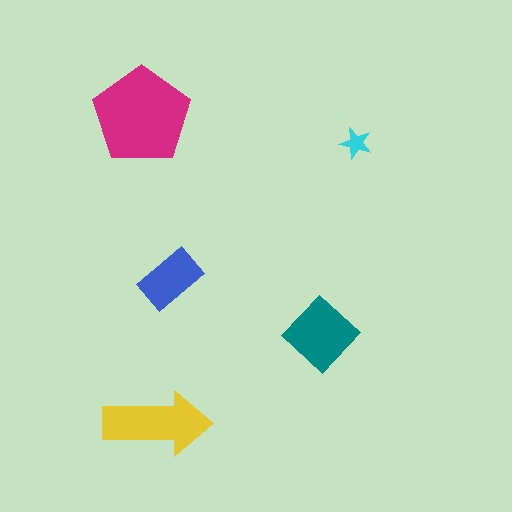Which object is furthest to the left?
The magenta pentagon is leftmost.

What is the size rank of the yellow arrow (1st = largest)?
2nd.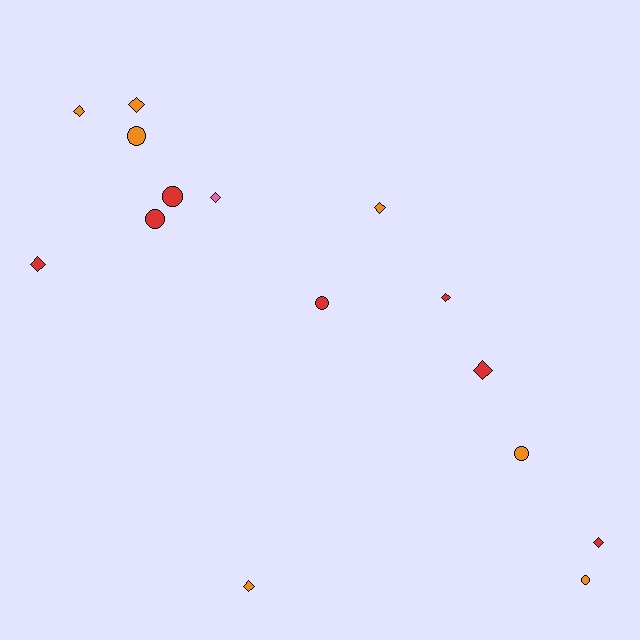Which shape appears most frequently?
Diamond, with 9 objects.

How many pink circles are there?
There are no pink circles.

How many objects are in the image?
There are 15 objects.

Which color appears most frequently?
Orange, with 7 objects.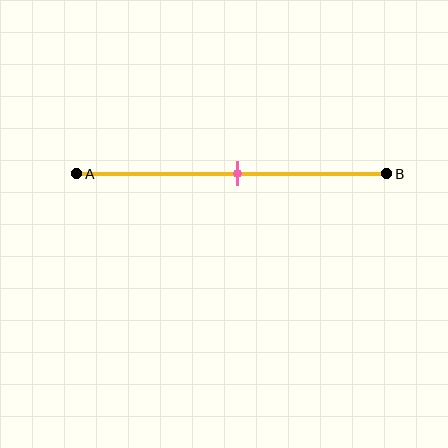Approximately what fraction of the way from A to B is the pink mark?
The pink mark is approximately 50% of the way from A to B.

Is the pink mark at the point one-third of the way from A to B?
No, the mark is at about 50% from A, not at the 33% one-third point.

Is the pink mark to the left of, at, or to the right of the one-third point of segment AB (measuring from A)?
The pink mark is to the right of the one-third point of segment AB.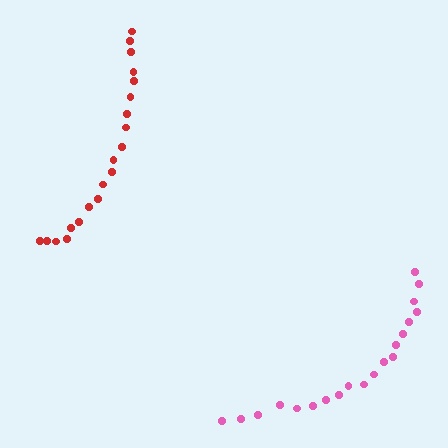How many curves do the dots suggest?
There are 2 distinct paths.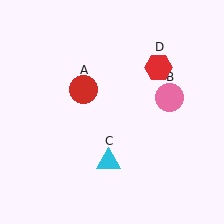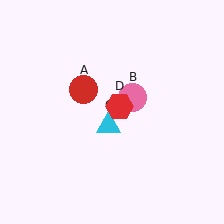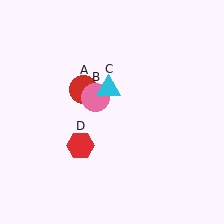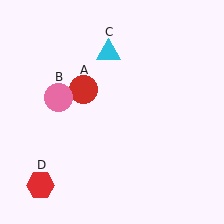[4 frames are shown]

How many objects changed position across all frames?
3 objects changed position: pink circle (object B), cyan triangle (object C), red hexagon (object D).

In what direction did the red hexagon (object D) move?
The red hexagon (object D) moved down and to the left.